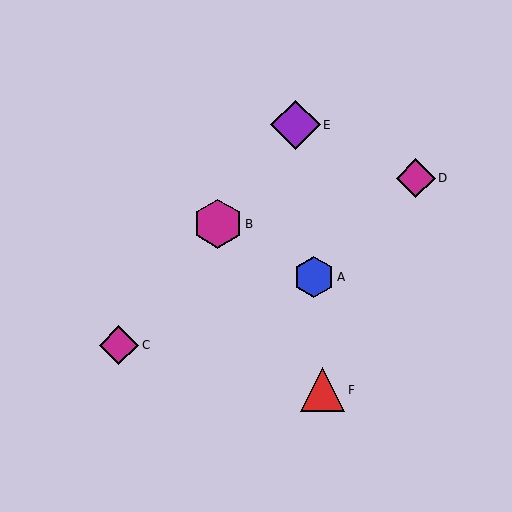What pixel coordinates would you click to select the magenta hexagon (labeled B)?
Click at (218, 224) to select the magenta hexagon B.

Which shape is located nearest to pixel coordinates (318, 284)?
The blue hexagon (labeled A) at (314, 277) is nearest to that location.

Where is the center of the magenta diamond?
The center of the magenta diamond is at (119, 345).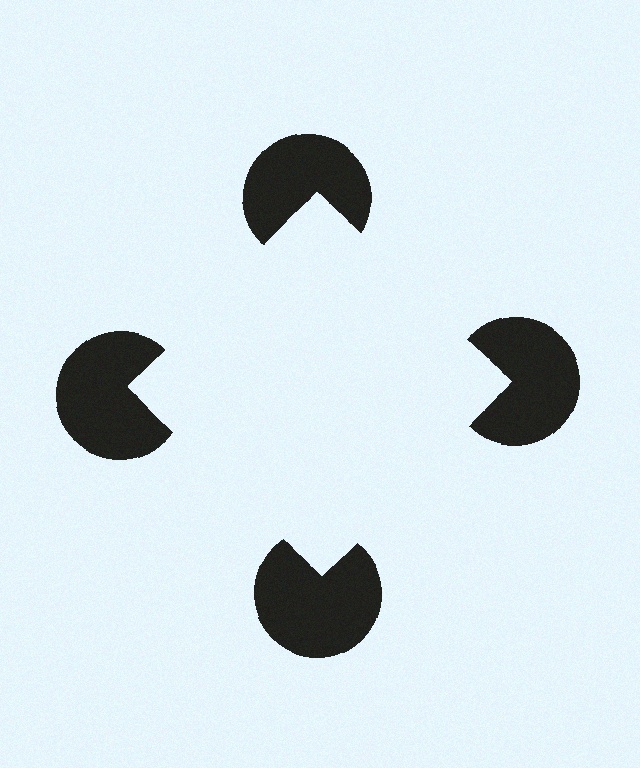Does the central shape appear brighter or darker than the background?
It typically appears slightly brighter than the background, even though no actual brightness change is drawn.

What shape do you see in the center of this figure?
An illusory square — its edges are inferred from the aligned wedge cuts in the pac-man discs, not physically drawn.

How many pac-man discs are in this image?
There are 4 — one at each vertex of the illusory square.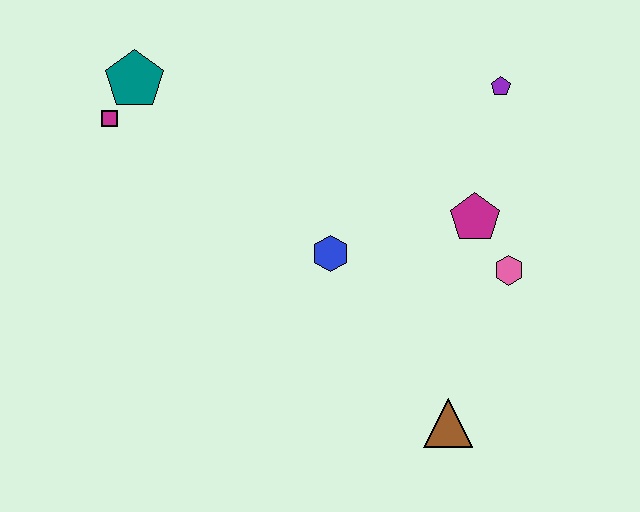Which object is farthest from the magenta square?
The brown triangle is farthest from the magenta square.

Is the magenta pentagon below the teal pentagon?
Yes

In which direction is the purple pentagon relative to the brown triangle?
The purple pentagon is above the brown triangle.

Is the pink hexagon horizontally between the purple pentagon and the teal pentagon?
No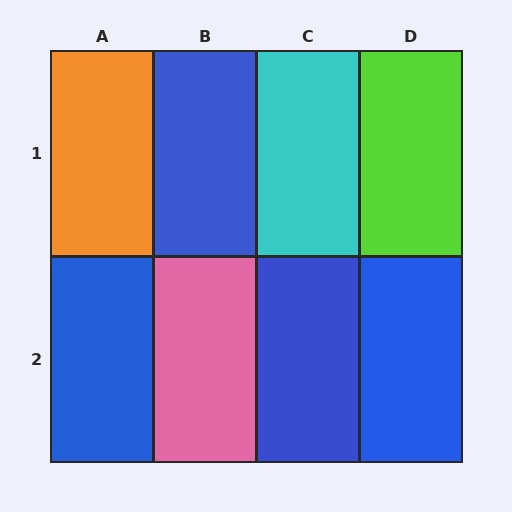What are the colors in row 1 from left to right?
Orange, blue, cyan, lime.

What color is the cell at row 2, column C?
Blue.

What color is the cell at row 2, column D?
Blue.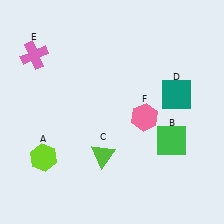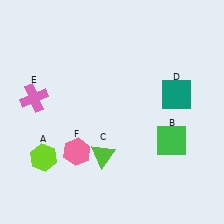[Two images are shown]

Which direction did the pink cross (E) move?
The pink cross (E) moved down.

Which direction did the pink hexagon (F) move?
The pink hexagon (F) moved left.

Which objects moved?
The objects that moved are: the pink cross (E), the pink hexagon (F).